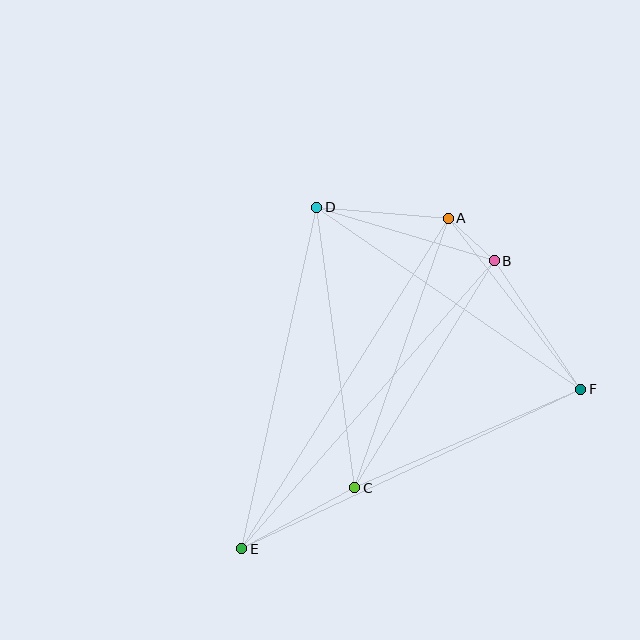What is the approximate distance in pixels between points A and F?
The distance between A and F is approximately 216 pixels.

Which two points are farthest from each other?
Points A and E are farthest from each other.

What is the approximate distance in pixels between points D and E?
The distance between D and E is approximately 350 pixels.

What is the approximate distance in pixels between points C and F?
The distance between C and F is approximately 247 pixels.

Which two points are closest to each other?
Points A and B are closest to each other.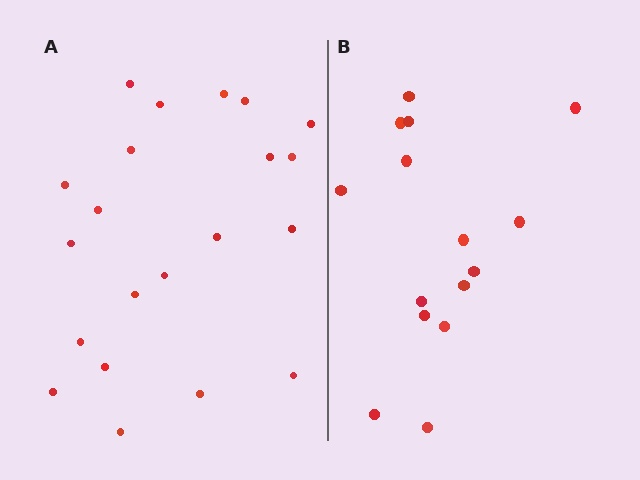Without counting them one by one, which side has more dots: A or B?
Region A (the left region) has more dots.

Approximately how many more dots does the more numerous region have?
Region A has about 6 more dots than region B.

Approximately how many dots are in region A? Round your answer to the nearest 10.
About 20 dots. (The exact count is 21, which rounds to 20.)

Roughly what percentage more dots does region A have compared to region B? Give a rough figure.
About 40% more.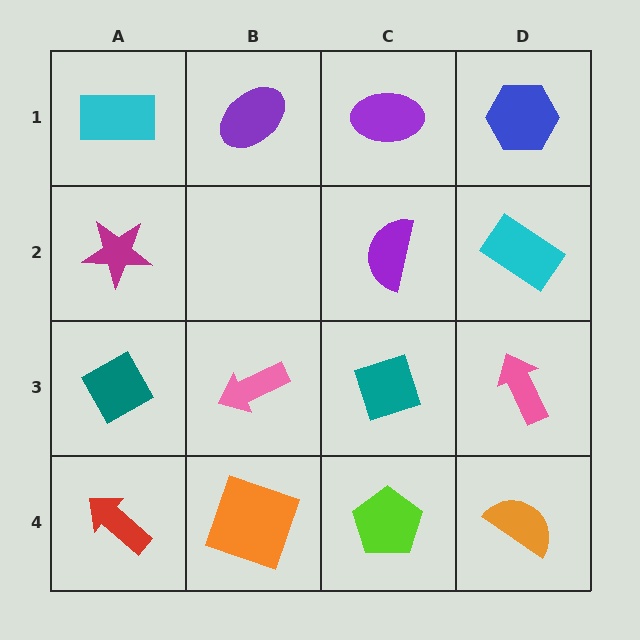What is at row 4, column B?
An orange square.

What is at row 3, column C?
A teal diamond.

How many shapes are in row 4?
4 shapes.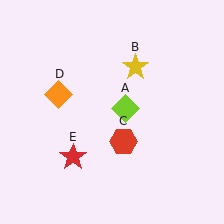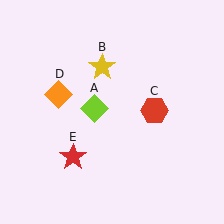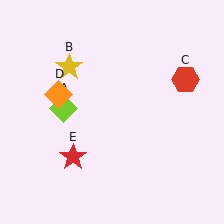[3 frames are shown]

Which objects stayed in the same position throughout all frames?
Orange diamond (object D) and red star (object E) remained stationary.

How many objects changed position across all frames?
3 objects changed position: lime diamond (object A), yellow star (object B), red hexagon (object C).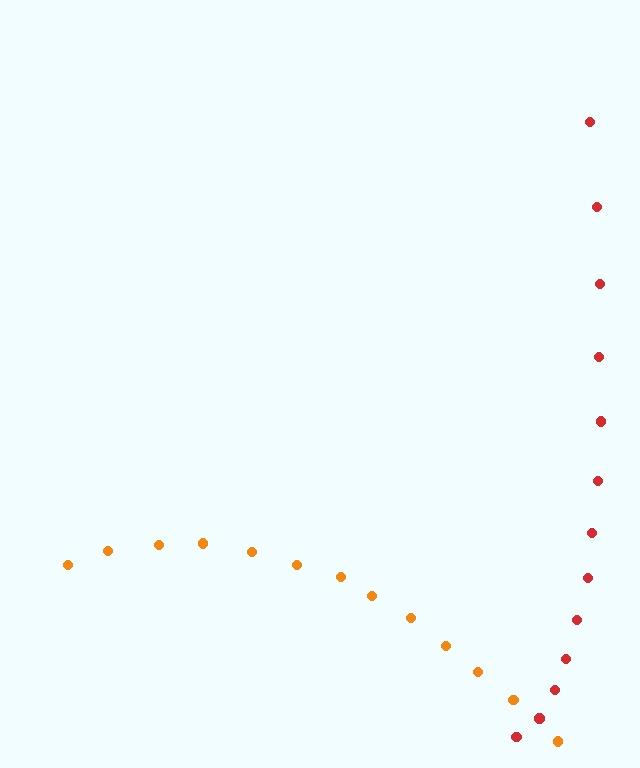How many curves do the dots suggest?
There are 2 distinct paths.